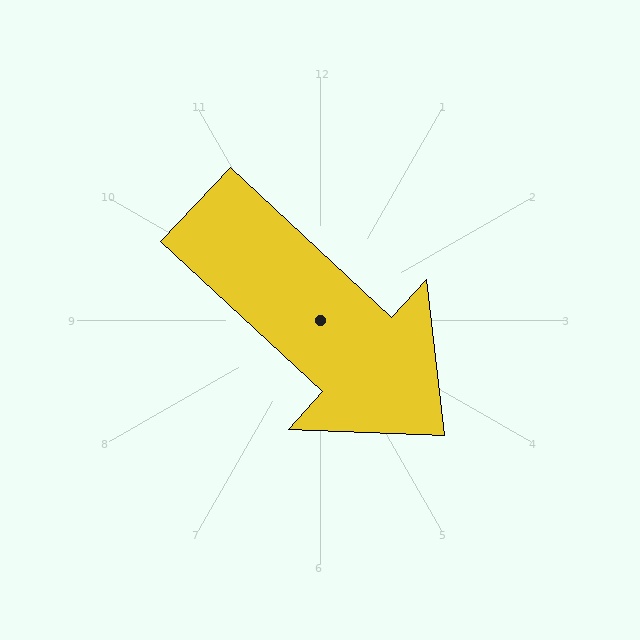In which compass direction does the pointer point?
Southeast.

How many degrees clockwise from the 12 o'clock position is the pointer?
Approximately 133 degrees.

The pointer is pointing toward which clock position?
Roughly 4 o'clock.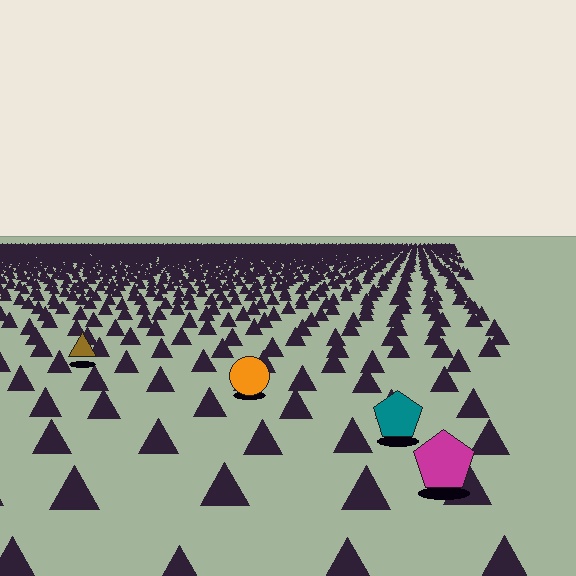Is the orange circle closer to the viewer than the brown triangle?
Yes. The orange circle is closer — you can tell from the texture gradient: the ground texture is coarser near it.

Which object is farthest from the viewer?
The brown triangle is farthest from the viewer. It appears smaller and the ground texture around it is denser.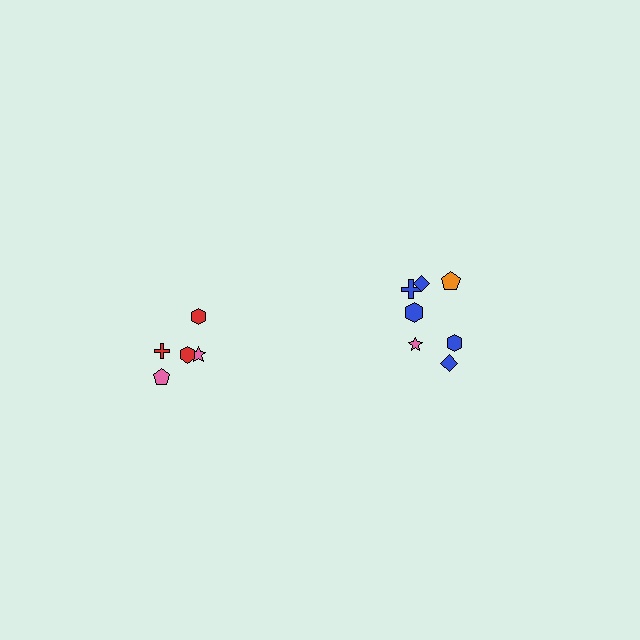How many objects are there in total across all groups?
There are 12 objects.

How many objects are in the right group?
There are 7 objects.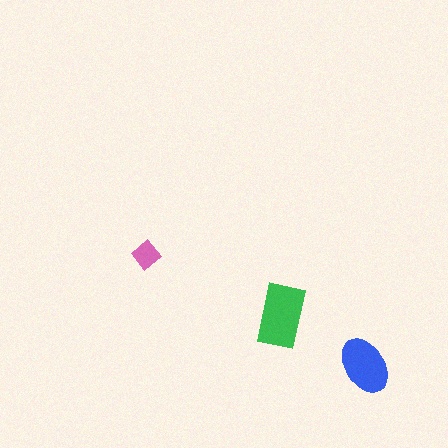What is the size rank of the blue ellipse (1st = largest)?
2nd.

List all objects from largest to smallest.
The green rectangle, the blue ellipse, the pink diamond.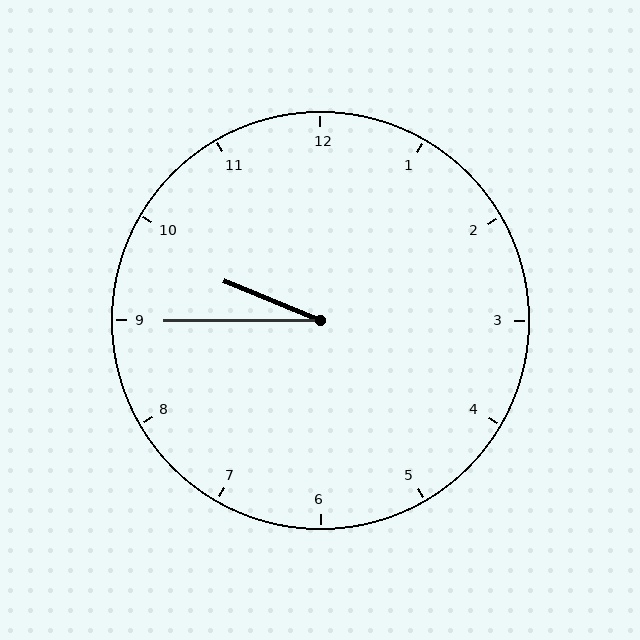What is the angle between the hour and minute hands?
Approximately 22 degrees.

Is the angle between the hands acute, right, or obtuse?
It is acute.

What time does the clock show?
9:45.